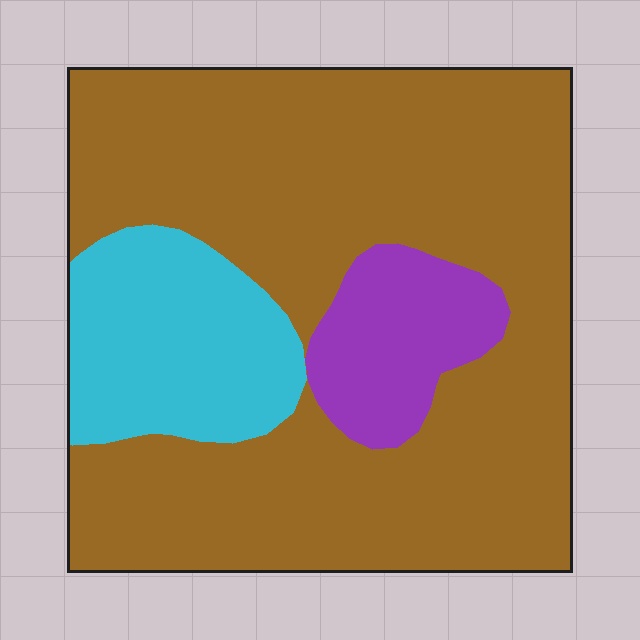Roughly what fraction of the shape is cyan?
Cyan covers around 15% of the shape.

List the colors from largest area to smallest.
From largest to smallest: brown, cyan, purple.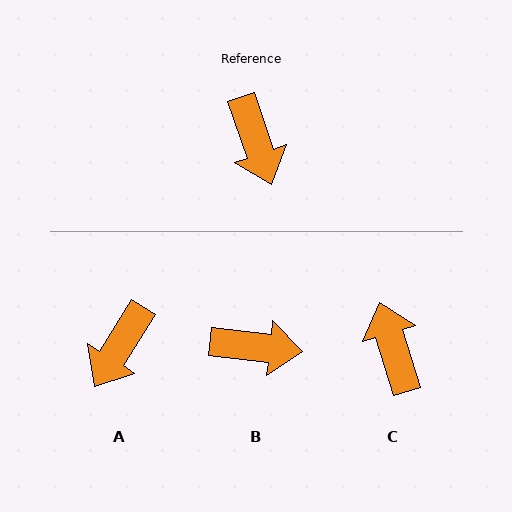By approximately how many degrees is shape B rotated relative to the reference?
Approximately 65 degrees counter-clockwise.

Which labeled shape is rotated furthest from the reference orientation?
C, about 178 degrees away.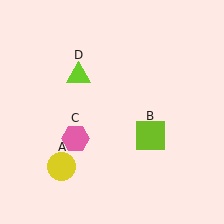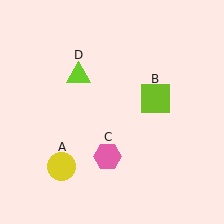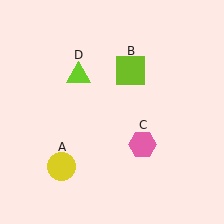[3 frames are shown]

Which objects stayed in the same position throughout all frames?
Yellow circle (object A) and lime triangle (object D) remained stationary.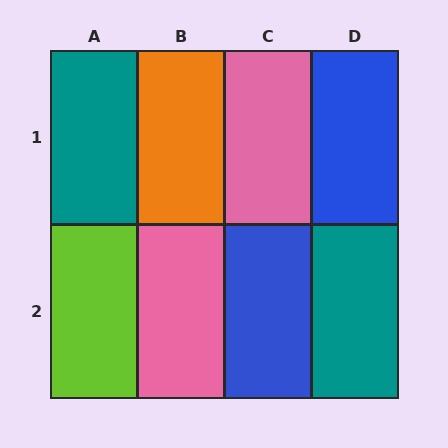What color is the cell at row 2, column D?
Teal.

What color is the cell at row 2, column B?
Pink.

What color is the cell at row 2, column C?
Blue.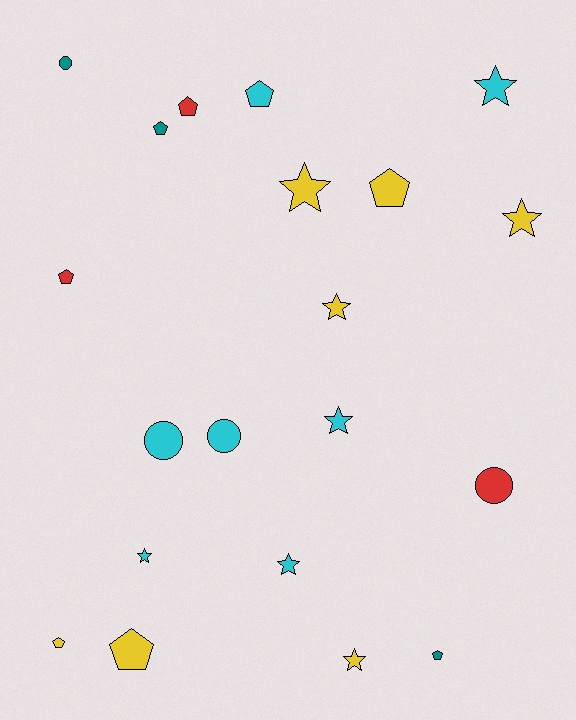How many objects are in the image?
There are 20 objects.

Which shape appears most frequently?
Pentagon, with 8 objects.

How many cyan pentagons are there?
There is 1 cyan pentagon.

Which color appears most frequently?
Yellow, with 7 objects.